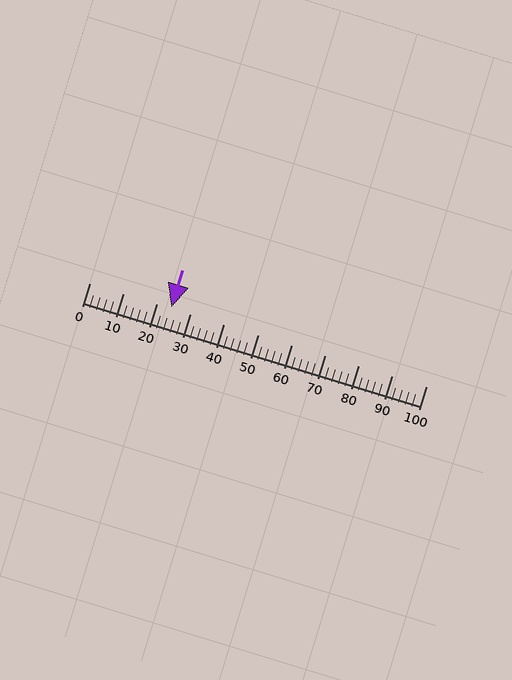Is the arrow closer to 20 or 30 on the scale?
The arrow is closer to 20.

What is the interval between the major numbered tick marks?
The major tick marks are spaced 10 units apart.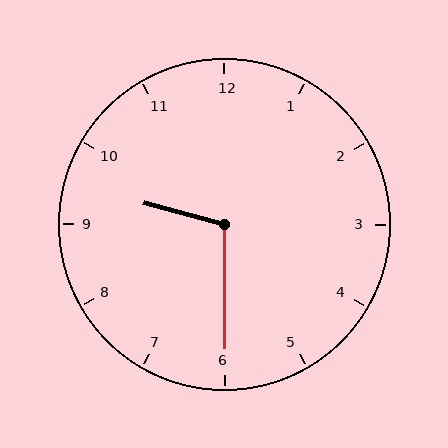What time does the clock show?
9:30.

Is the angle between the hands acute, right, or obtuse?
It is obtuse.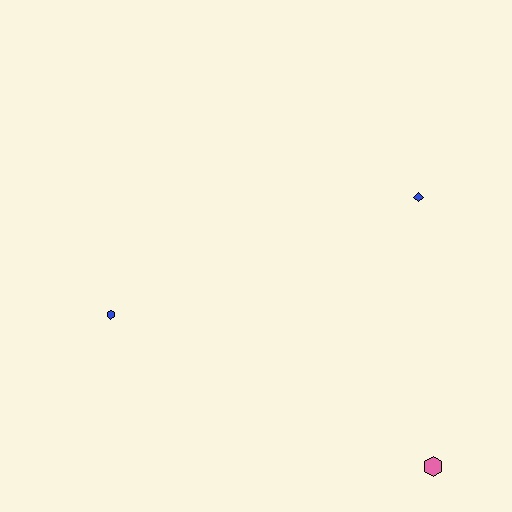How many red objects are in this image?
There are no red objects.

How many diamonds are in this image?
There is 1 diamond.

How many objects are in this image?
There are 3 objects.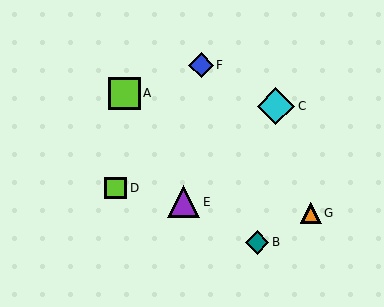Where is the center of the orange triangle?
The center of the orange triangle is at (311, 213).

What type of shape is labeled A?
Shape A is a lime square.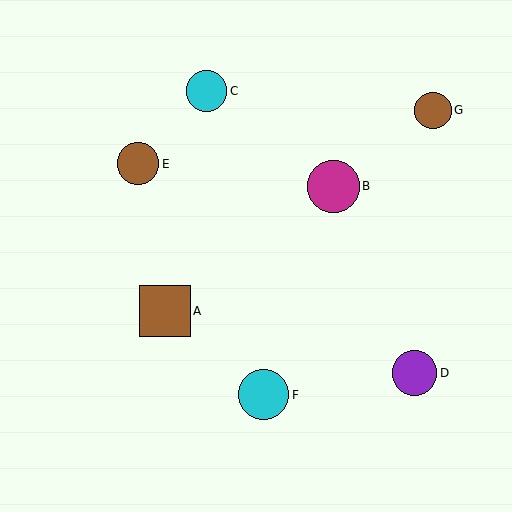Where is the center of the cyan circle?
The center of the cyan circle is at (207, 91).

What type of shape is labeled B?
Shape B is a magenta circle.